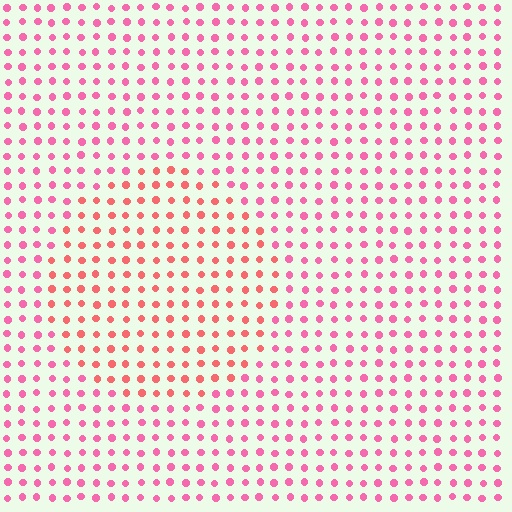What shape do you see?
I see a circle.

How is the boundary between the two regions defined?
The boundary is defined purely by a slight shift in hue (about 27 degrees). Spacing, size, and orientation are identical on both sides.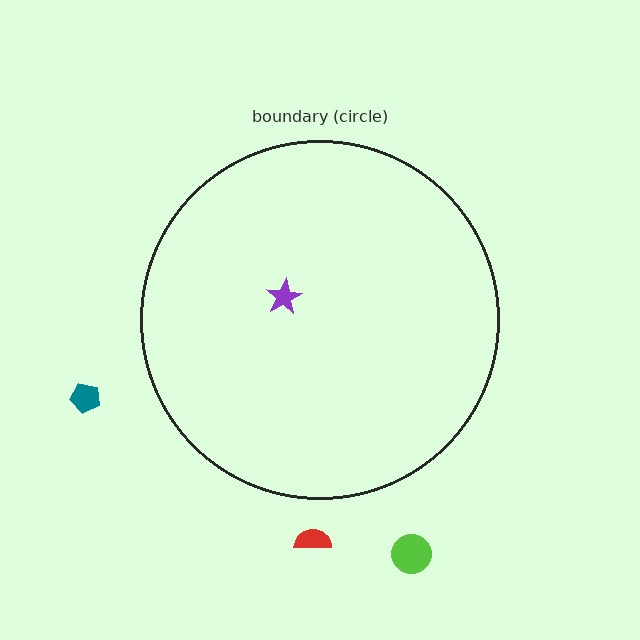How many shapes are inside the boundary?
1 inside, 3 outside.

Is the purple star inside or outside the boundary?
Inside.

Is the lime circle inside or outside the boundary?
Outside.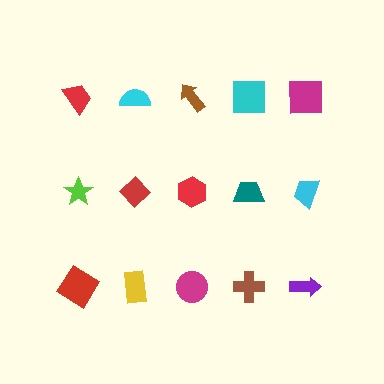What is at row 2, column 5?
A cyan trapezoid.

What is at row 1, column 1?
A red trapezoid.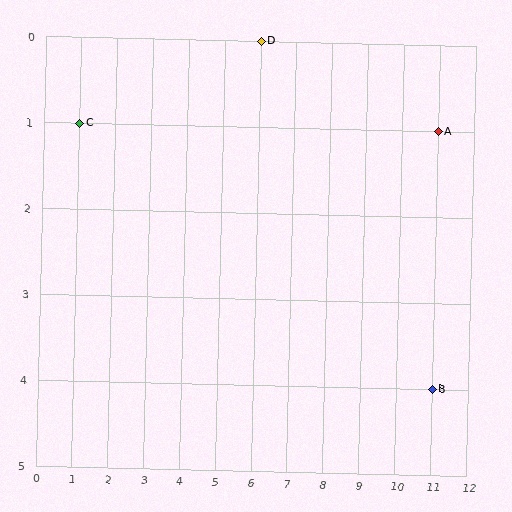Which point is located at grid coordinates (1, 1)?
Point C is at (1, 1).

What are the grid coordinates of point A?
Point A is at grid coordinates (11, 1).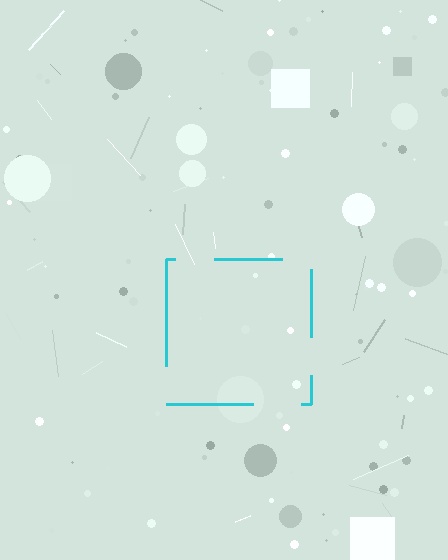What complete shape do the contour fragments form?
The contour fragments form a square.